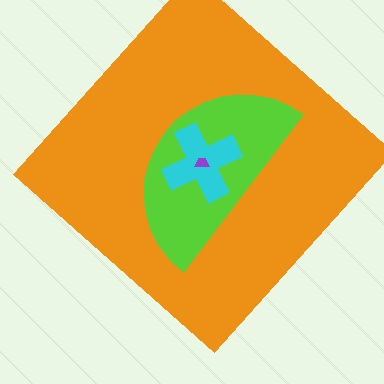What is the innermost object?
The purple trapezoid.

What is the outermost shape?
The orange diamond.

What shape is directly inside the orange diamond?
The lime semicircle.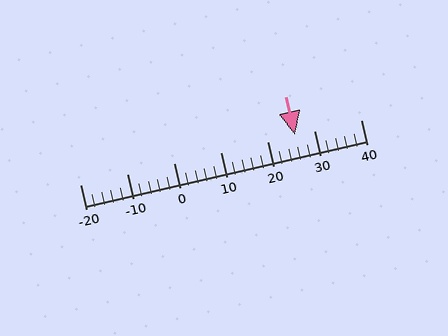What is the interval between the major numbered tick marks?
The major tick marks are spaced 10 units apart.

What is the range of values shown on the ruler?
The ruler shows values from -20 to 40.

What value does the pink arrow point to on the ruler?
The pink arrow points to approximately 26.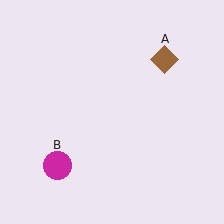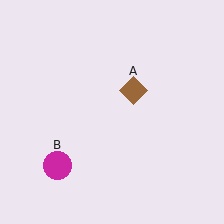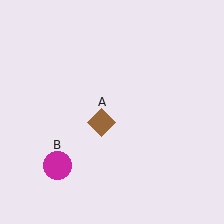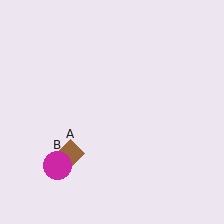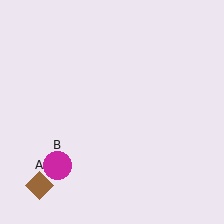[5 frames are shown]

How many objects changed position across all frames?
1 object changed position: brown diamond (object A).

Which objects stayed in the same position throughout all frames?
Magenta circle (object B) remained stationary.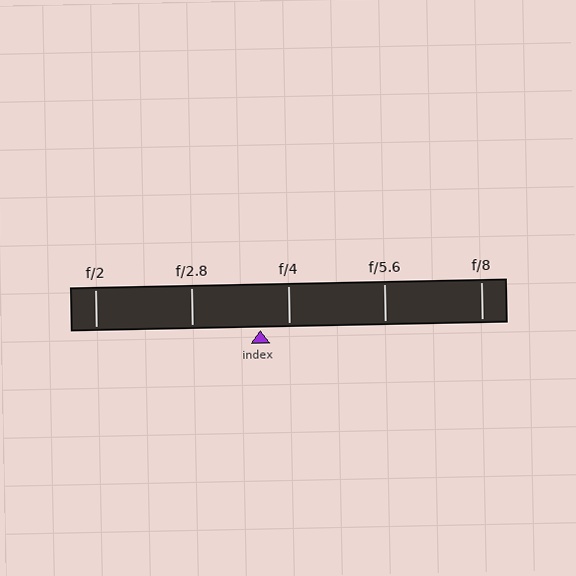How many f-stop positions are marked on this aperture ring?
There are 5 f-stop positions marked.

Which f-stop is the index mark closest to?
The index mark is closest to f/4.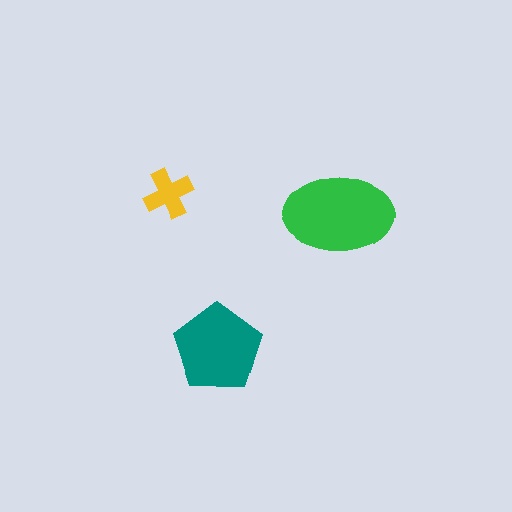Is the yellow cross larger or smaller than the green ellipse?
Smaller.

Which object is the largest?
The green ellipse.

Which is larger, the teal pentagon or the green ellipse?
The green ellipse.